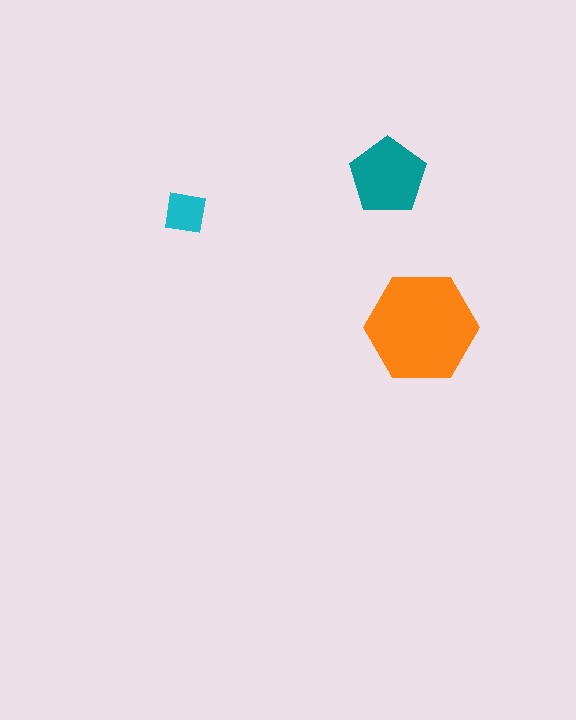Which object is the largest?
The orange hexagon.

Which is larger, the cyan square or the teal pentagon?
The teal pentagon.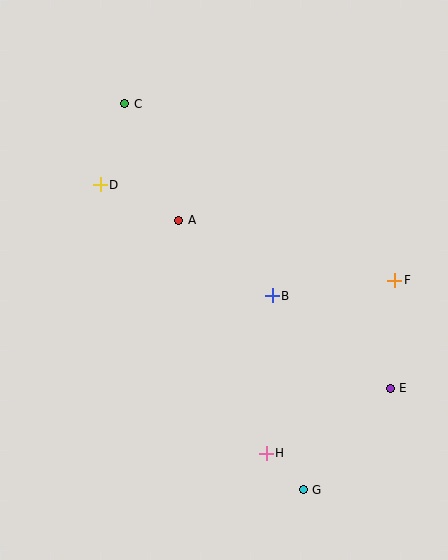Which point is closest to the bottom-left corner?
Point H is closest to the bottom-left corner.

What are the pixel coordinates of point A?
Point A is at (179, 220).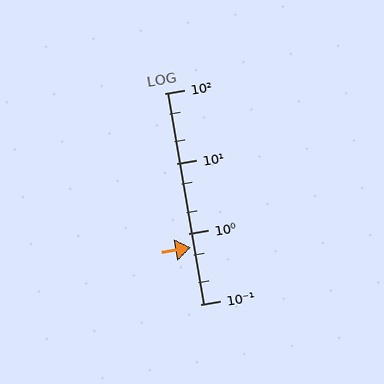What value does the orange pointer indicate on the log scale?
The pointer indicates approximately 0.63.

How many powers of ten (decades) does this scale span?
The scale spans 3 decades, from 0.1 to 100.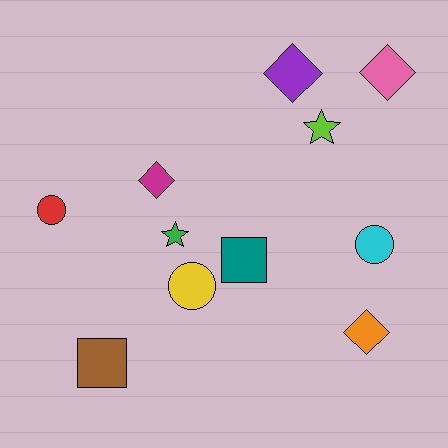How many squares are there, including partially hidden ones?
There are 2 squares.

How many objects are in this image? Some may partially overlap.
There are 11 objects.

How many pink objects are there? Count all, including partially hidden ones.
There is 1 pink object.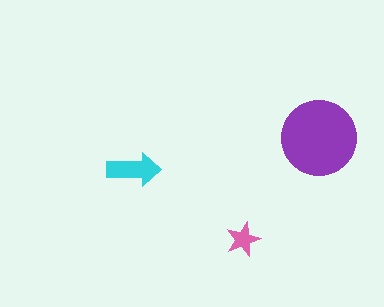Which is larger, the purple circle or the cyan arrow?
The purple circle.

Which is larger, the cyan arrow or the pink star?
The cyan arrow.